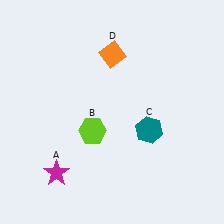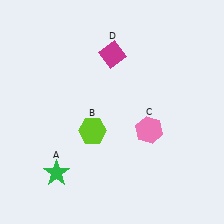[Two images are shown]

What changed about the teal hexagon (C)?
In Image 1, C is teal. In Image 2, it changed to pink.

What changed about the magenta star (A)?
In Image 1, A is magenta. In Image 2, it changed to green.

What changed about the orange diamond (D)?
In Image 1, D is orange. In Image 2, it changed to magenta.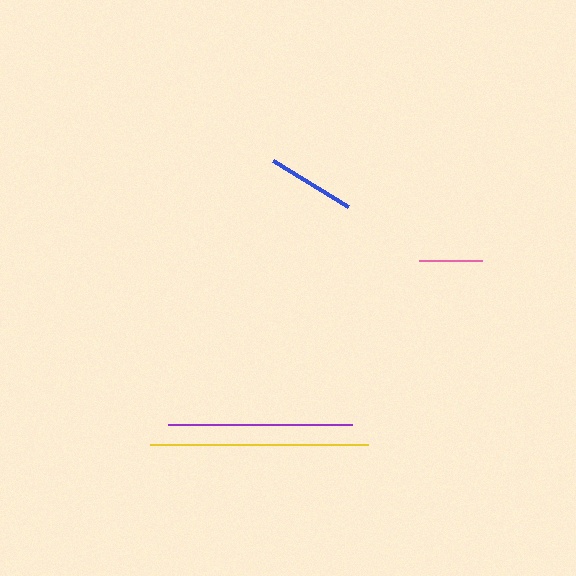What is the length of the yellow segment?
The yellow segment is approximately 218 pixels long.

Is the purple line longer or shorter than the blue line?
The purple line is longer than the blue line.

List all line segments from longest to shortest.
From longest to shortest: yellow, purple, blue, pink.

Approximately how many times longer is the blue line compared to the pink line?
The blue line is approximately 1.4 times the length of the pink line.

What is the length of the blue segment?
The blue segment is approximately 88 pixels long.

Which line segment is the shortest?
The pink line is the shortest at approximately 64 pixels.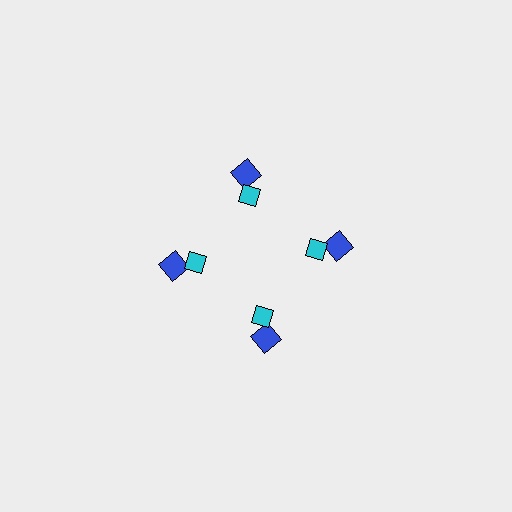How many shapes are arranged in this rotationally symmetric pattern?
There are 8 shapes, arranged in 4 groups of 2.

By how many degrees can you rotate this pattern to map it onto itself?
The pattern maps onto itself every 90 degrees of rotation.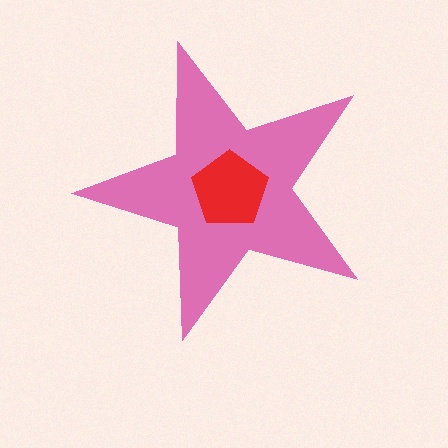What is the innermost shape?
The red pentagon.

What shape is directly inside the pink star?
The red pentagon.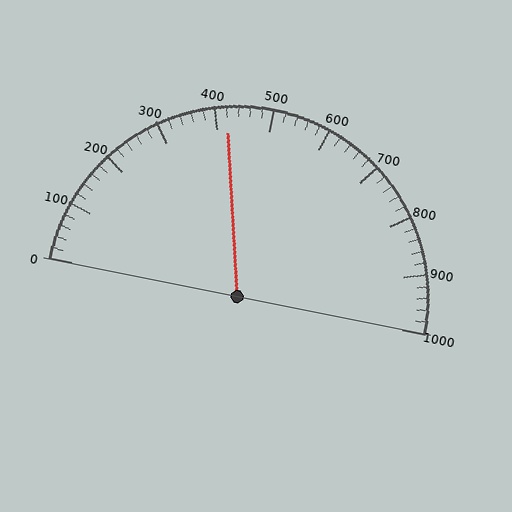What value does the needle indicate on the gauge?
The needle indicates approximately 420.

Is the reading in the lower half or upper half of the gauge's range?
The reading is in the lower half of the range (0 to 1000).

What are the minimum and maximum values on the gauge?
The gauge ranges from 0 to 1000.